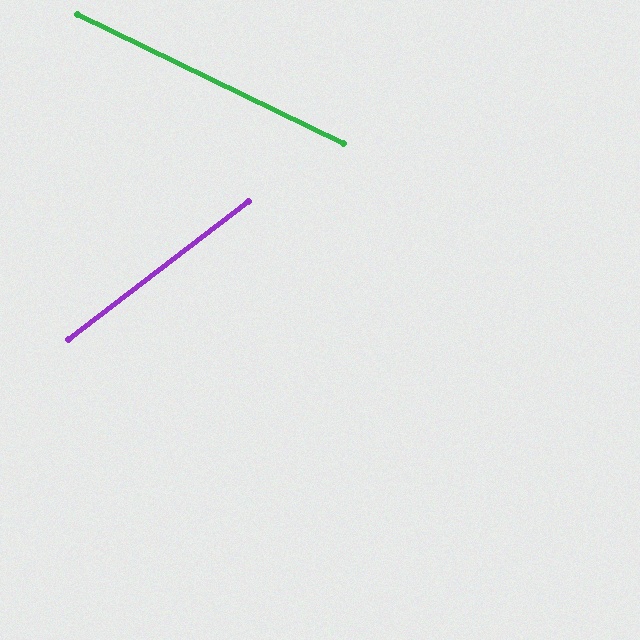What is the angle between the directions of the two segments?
Approximately 64 degrees.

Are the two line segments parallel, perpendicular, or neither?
Neither parallel nor perpendicular — they differ by about 64°.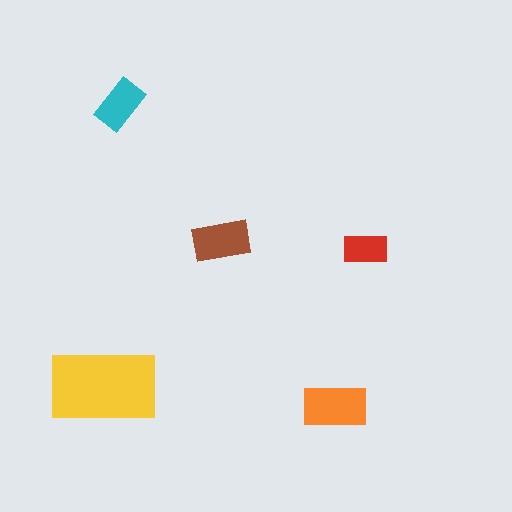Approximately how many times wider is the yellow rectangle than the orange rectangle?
About 1.5 times wider.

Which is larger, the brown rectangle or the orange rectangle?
The orange one.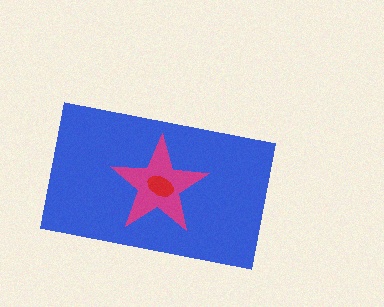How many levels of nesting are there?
3.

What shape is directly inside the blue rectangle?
The magenta star.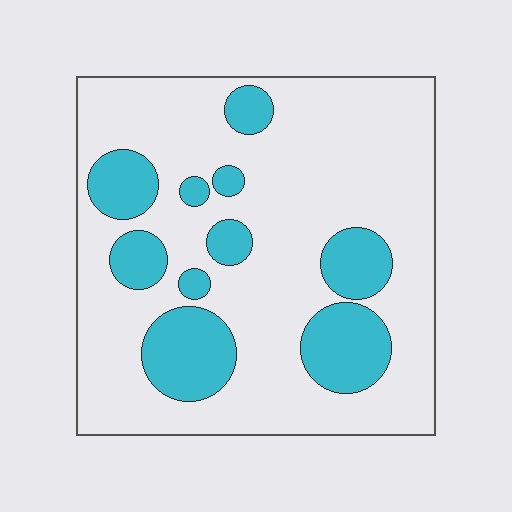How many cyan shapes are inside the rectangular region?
10.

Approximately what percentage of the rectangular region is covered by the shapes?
Approximately 25%.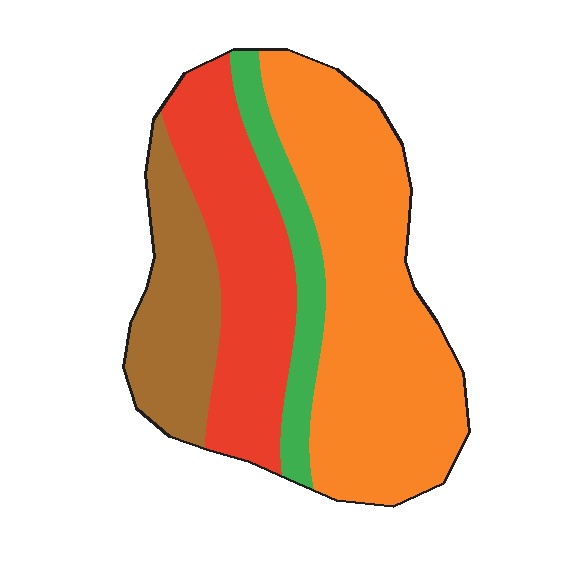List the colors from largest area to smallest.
From largest to smallest: orange, red, brown, green.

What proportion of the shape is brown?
Brown takes up about one sixth (1/6) of the shape.